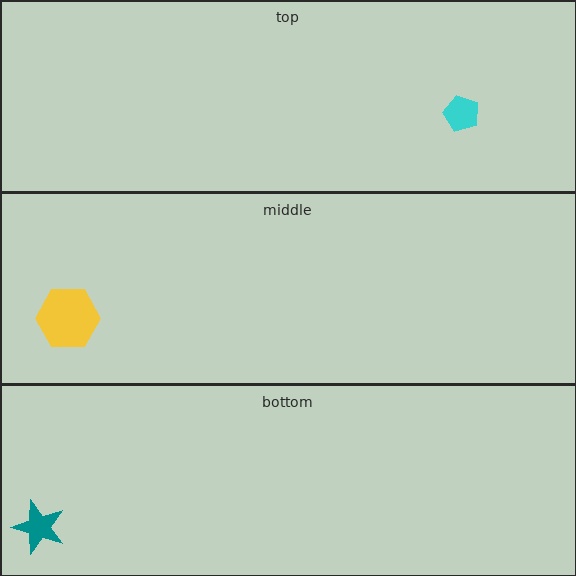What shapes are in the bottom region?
The teal star.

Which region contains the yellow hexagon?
The middle region.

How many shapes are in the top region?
1.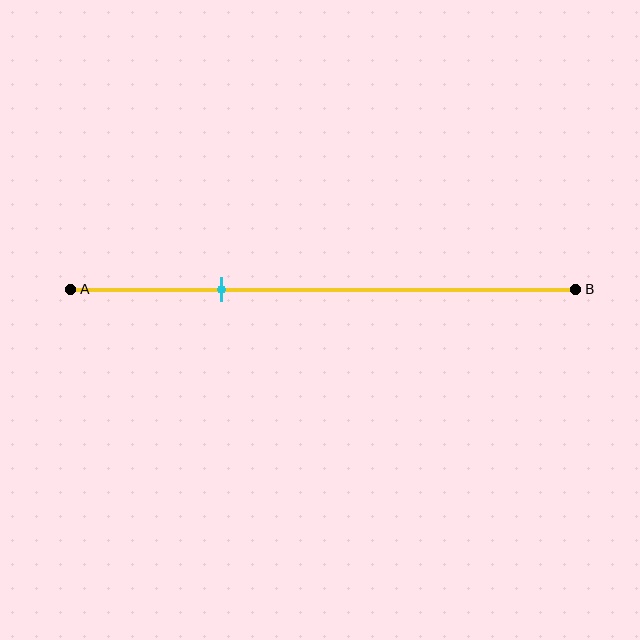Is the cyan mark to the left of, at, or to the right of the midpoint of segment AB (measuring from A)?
The cyan mark is to the left of the midpoint of segment AB.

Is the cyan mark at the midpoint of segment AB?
No, the mark is at about 30% from A, not at the 50% midpoint.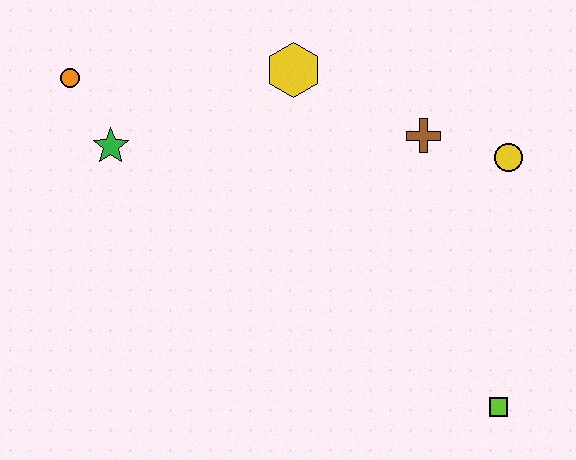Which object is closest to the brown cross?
The yellow circle is closest to the brown cross.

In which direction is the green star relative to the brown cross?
The green star is to the left of the brown cross.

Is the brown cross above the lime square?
Yes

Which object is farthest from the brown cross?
The orange circle is farthest from the brown cross.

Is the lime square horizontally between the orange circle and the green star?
No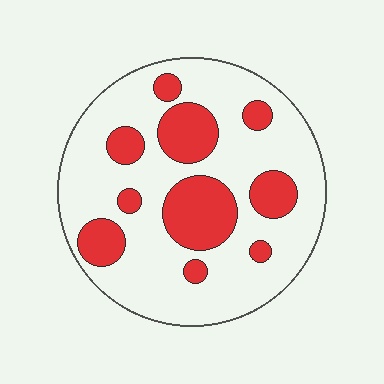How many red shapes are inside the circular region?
10.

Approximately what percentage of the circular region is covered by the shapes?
Approximately 25%.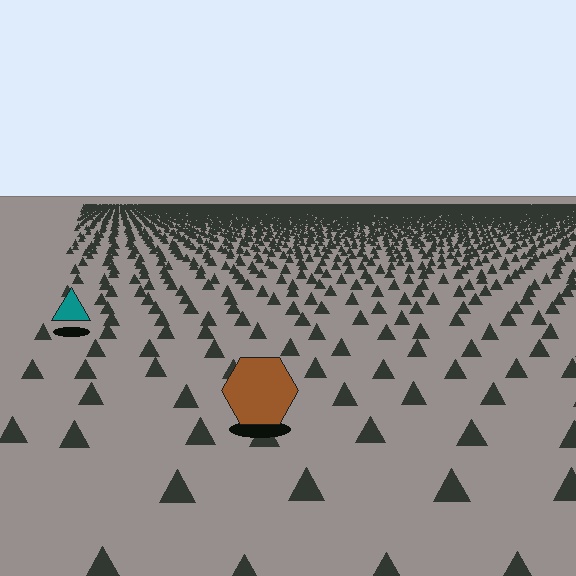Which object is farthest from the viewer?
The teal triangle is farthest from the viewer. It appears smaller and the ground texture around it is denser.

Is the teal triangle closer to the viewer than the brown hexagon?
No. The brown hexagon is closer — you can tell from the texture gradient: the ground texture is coarser near it.